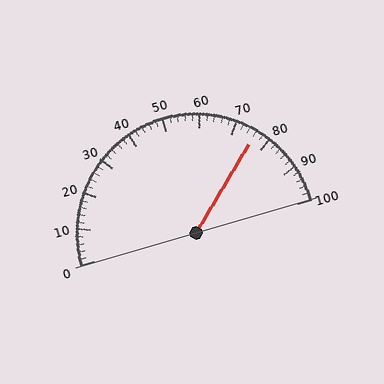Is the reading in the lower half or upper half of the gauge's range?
The reading is in the upper half of the range (0 to 100).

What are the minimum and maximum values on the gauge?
The gauge ranges from 0 to 100.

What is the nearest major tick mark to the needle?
The nearest major tick mark is 80.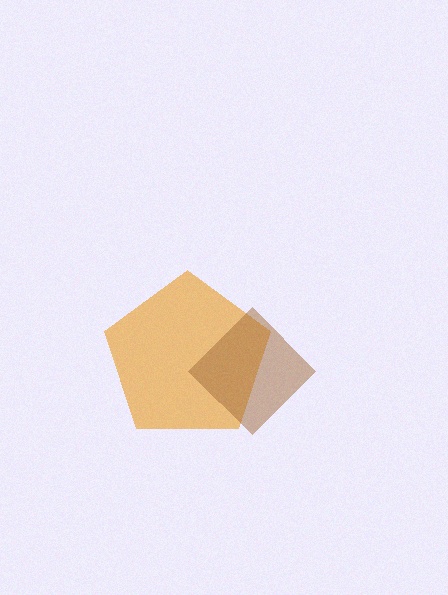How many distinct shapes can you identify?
There are 2 distinct shapes: an orange pentagon, a brown diamond.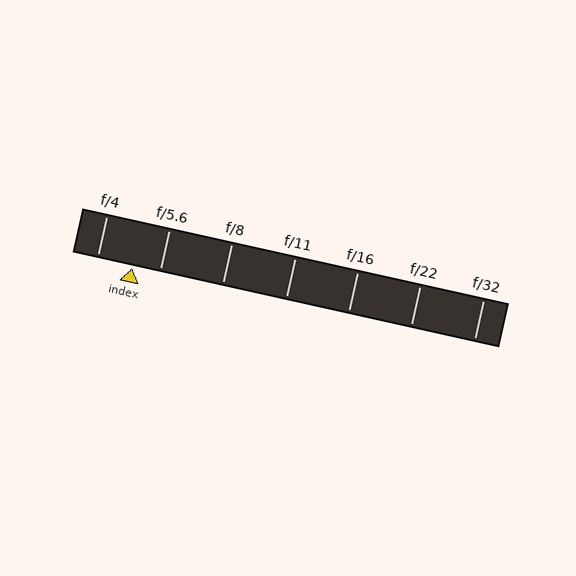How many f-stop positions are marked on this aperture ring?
There are 7 f-stop positions marked.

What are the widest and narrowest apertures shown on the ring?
The widest aperture shown is f/4 and the narrowest is f/32.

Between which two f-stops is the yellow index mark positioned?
The index mark is between f/4 and f/5.6.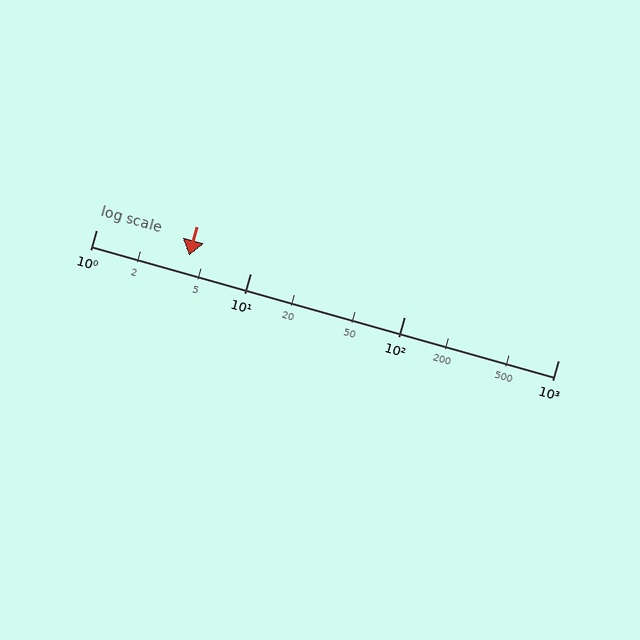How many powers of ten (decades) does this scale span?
The scale spans 3 decades, from 1 to 1000.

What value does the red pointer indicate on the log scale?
The pointer indicates approximately 4.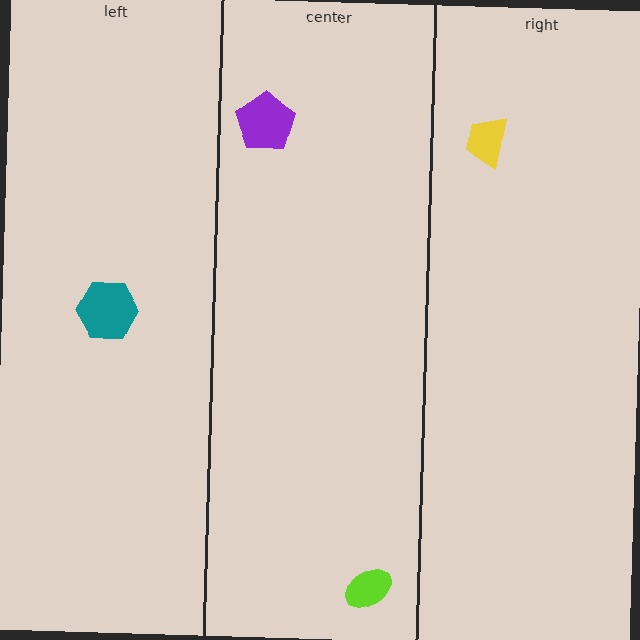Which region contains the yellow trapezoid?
The right region.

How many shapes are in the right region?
1.